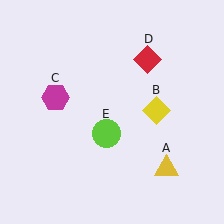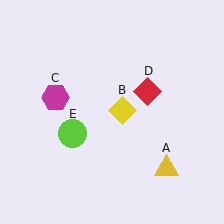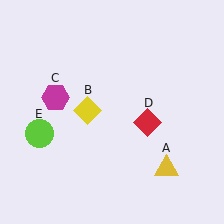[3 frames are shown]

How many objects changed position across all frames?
3 objects changed position: yellow diamond (object B), red diamond (object D), lime circle (object E).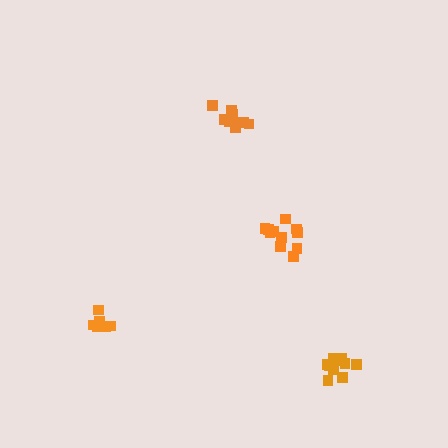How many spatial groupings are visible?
There are 4 spatial groupings.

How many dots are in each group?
Group 1: 6 dots, Group 2: 10 dots, Group 3: 11 dots, Group 4: 11 dots (38 total).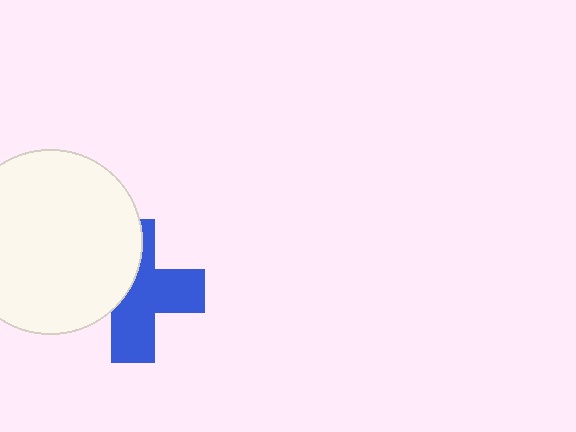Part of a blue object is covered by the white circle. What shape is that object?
It is a cross.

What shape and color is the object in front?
The object in front is a white circle.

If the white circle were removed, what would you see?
You would see the complete blue cross.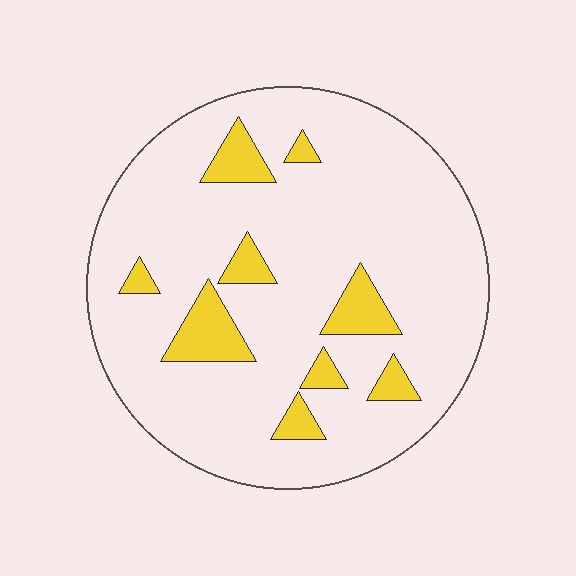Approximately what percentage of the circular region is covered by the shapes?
Approximately 15%.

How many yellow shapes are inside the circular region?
9.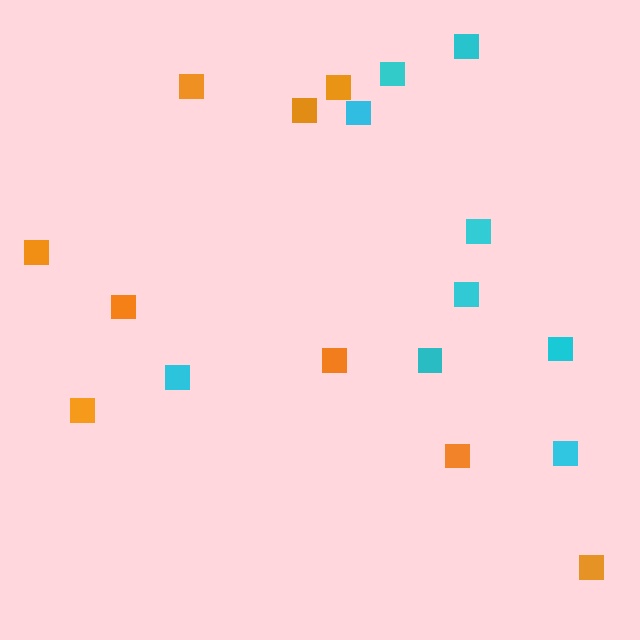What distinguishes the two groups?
There are 2 groups: one group of cyan squares (9) and one group of orange squares (9).